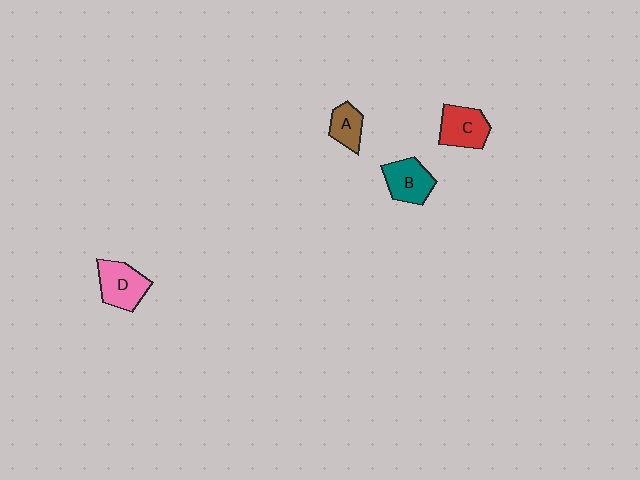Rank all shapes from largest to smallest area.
From largest to smallest: D (pink), C (red), B (teal), A (brown).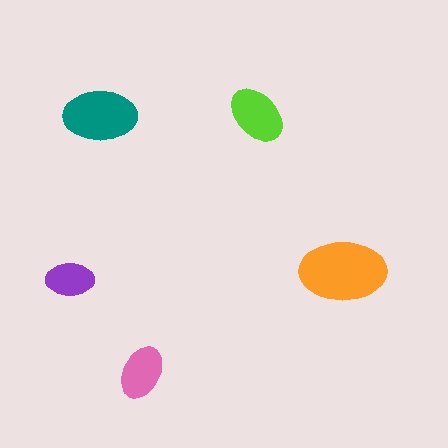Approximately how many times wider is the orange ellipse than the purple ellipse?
About 2 times wider.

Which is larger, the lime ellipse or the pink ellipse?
The lime one.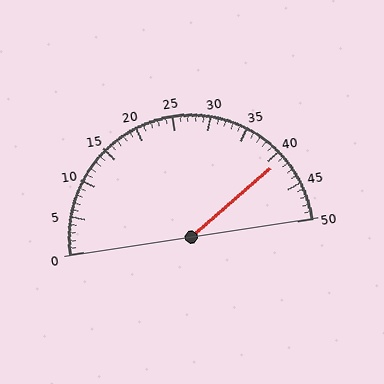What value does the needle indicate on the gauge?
The needle indicates approximately 41.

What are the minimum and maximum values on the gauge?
The gauge ranges from 0 to 50.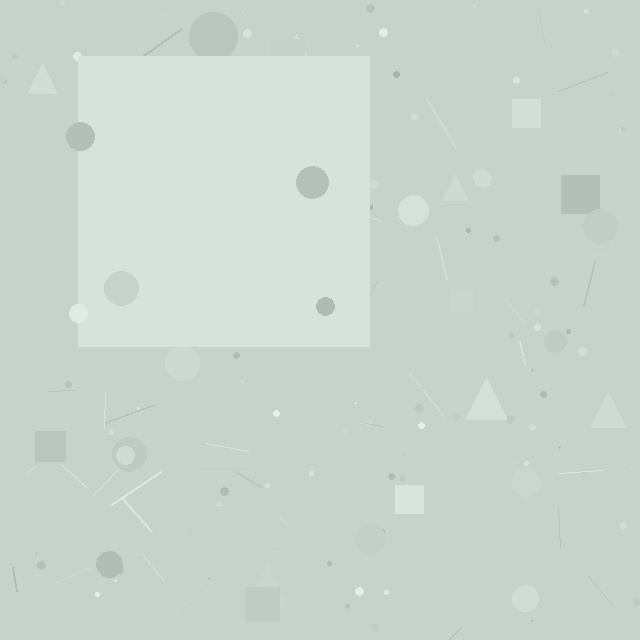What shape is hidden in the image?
A square is hidden in the image.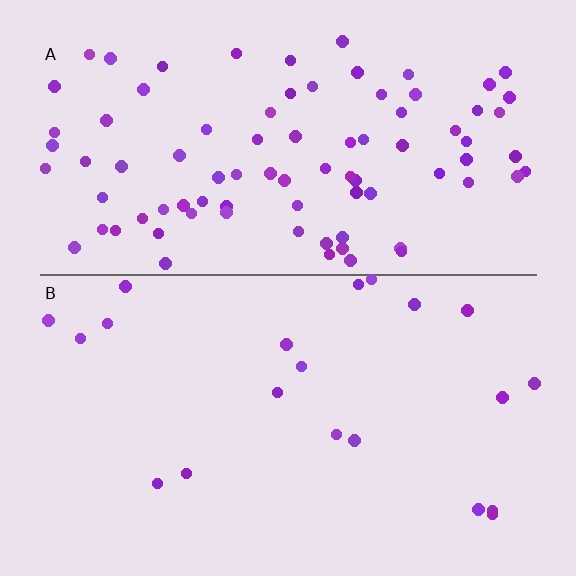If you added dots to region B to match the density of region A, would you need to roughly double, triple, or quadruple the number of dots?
Approximately quadruple.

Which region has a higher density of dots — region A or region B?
A (the top).